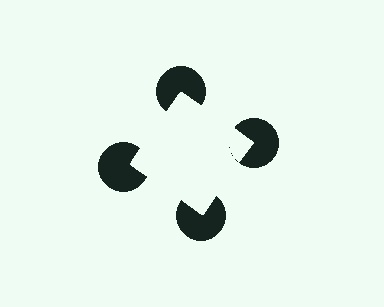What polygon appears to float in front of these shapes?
An illusory square — its edges are inferred from the aligned wedge cuts in the pac-man discs, not physically drawn.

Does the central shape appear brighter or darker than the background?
It typically appears slightly brighter than the background, even though no actual brightness change is drawn.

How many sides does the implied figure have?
4 sides.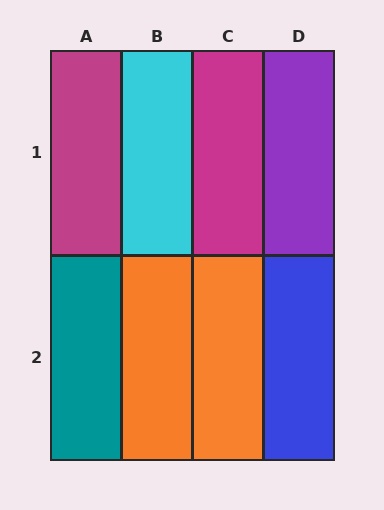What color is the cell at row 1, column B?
Cyan.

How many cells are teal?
1 cell is teal.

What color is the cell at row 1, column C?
Magenta.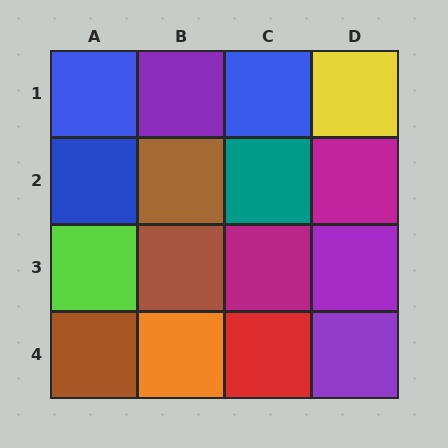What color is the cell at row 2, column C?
Teal.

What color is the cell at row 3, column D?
Purple.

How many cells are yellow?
1 cell is yellow.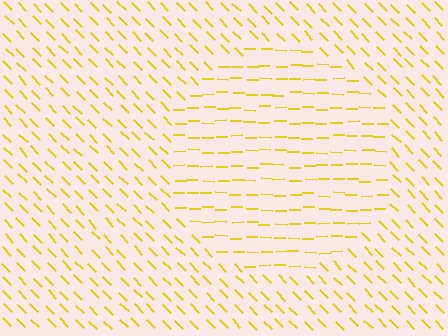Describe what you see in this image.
The image is filled with small yellow line segments. A circle region in the image has lines oriented differently from the surrounding lines, creating a visible texture boundary.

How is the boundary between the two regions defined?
The boundary is defined purely by a change in line orientation (approximately 45 degrees difference). All lines are the same color and thickness.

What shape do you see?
I see a circle.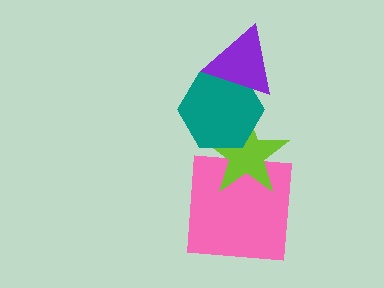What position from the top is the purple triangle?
The purple triangle is 1st from the top.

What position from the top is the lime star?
The lime star is 3rd from the top.